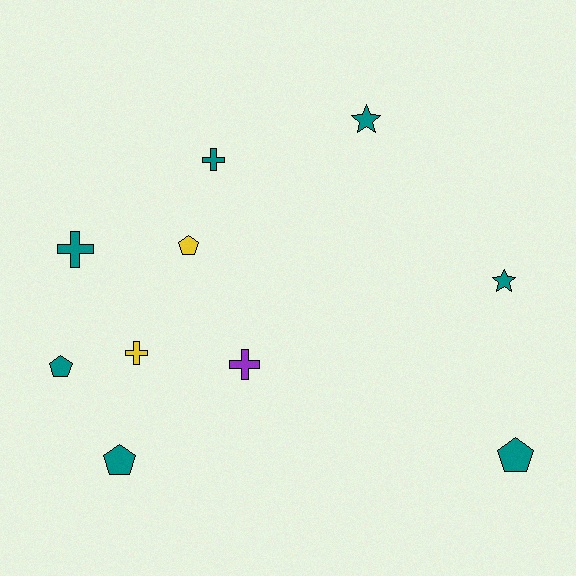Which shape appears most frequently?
Pentagon, with 4 objects.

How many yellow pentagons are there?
There is 1 yellow pentagon.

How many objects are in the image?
There are 10 objects.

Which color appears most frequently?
Teal, with 7 objects.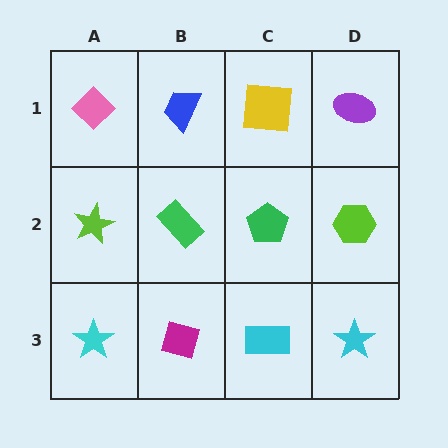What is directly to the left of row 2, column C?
A green rectangle.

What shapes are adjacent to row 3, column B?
A green rectangle (row 2, column B), a cyan star (row 3, column A), a cyan rectangle (row 3, column C).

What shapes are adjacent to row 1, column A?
A lime star (row 2, column A), a blue trapezoid (row 1, column B).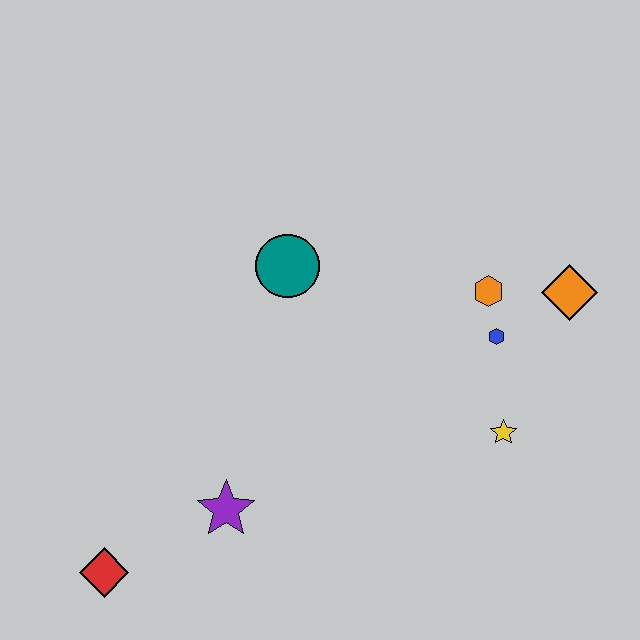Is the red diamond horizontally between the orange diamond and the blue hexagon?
No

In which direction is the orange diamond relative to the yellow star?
The orange diamond is above the yellow star.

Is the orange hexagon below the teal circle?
Yes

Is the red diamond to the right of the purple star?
No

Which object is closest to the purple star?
The red diamond is closest to the purple star.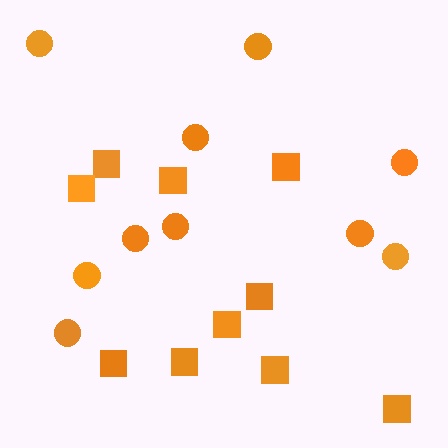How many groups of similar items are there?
There are 2 groups: one group of circles (10) and one group of squares (10).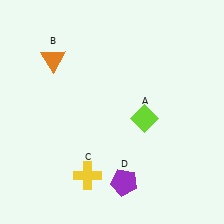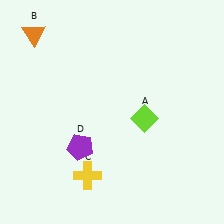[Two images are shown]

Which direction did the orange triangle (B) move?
The orange triangle (B) moved up.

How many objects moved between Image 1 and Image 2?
2 objects moved between the two images.